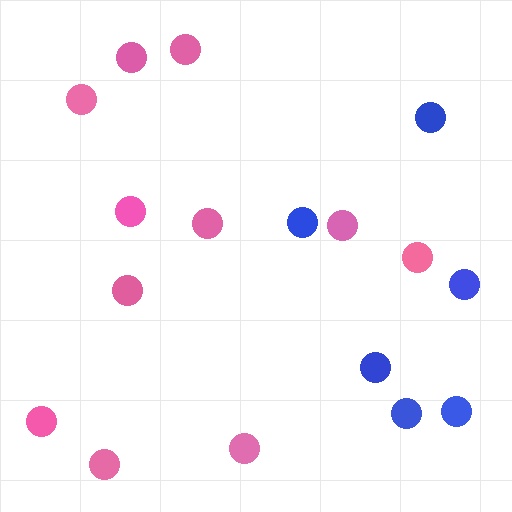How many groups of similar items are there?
There are 2 groups: one group of blue circles (6) and one group of pink circles (11).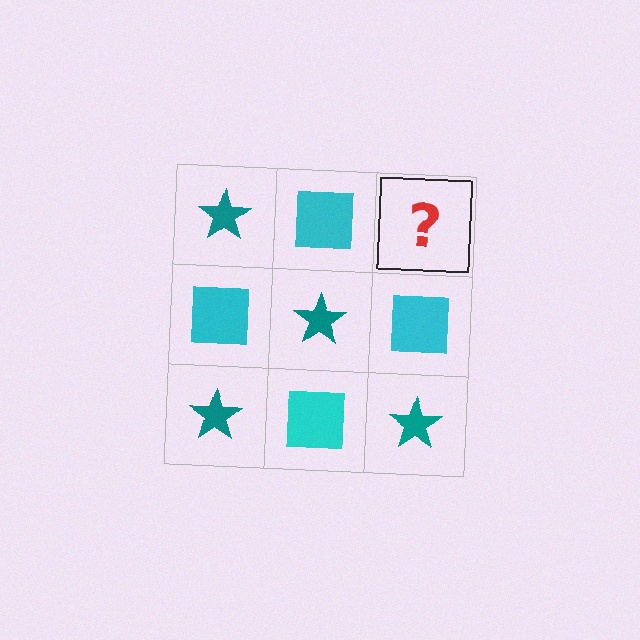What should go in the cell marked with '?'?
The missing cell should contain a teal star.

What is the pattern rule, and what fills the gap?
The rule is that it alternates teal star and cyan square in a checkerboard pattern. The gap should be filled with a teal star.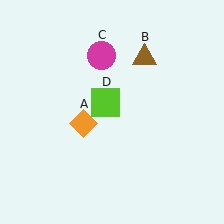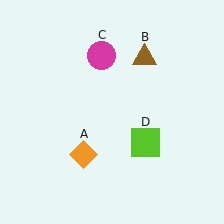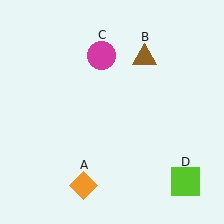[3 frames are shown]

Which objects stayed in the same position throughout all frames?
Brown triangle (object B) and magenta circle (object C) remained stationary.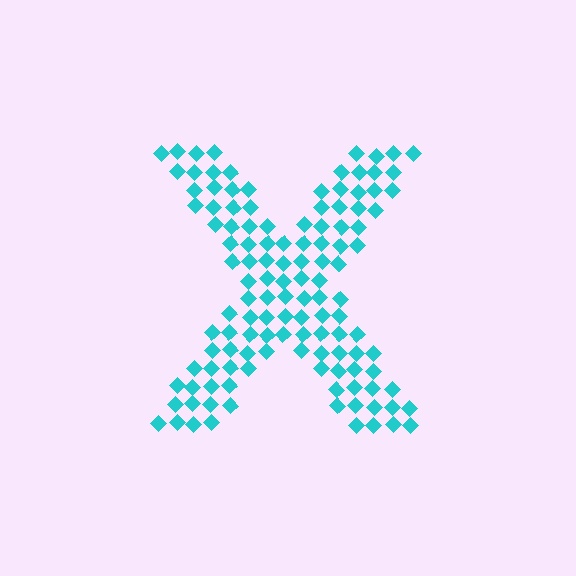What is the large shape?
The large shape is the letter X.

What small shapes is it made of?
It is made of small diamonds.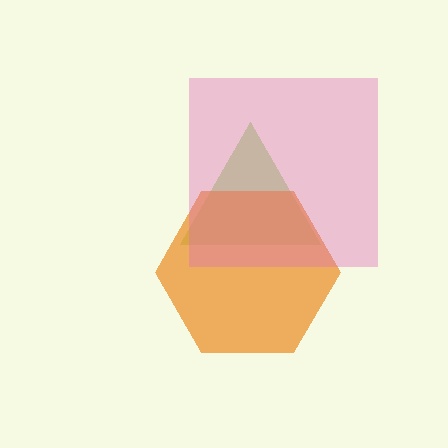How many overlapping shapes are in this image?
There are 3 overlapping shapes in the image.